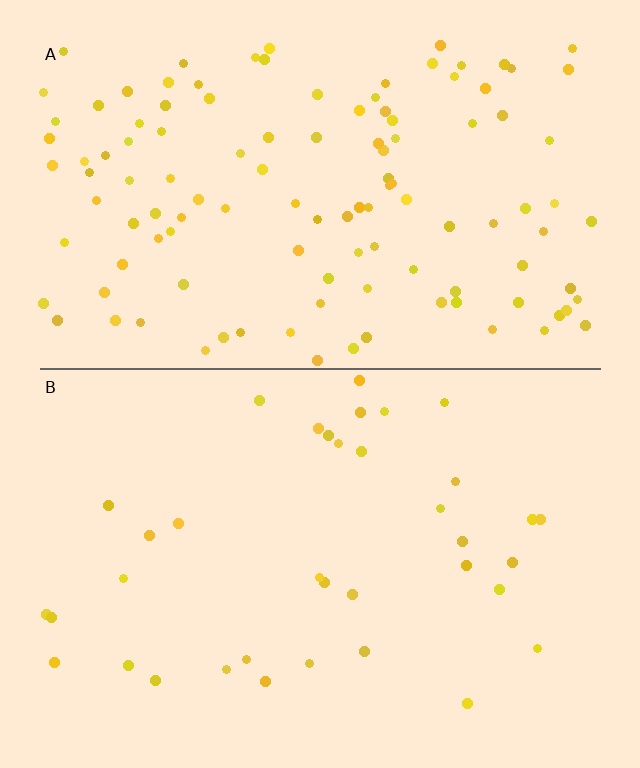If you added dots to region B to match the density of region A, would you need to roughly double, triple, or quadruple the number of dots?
Approximately triple.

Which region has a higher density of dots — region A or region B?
A (the top).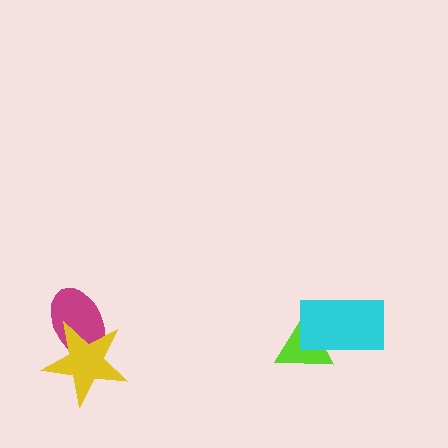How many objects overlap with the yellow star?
1 object overlaps with the yellow star.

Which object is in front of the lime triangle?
The cyan rectangle is in front of the lime triangle.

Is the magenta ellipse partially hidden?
Yes, it is partially covered by another shape.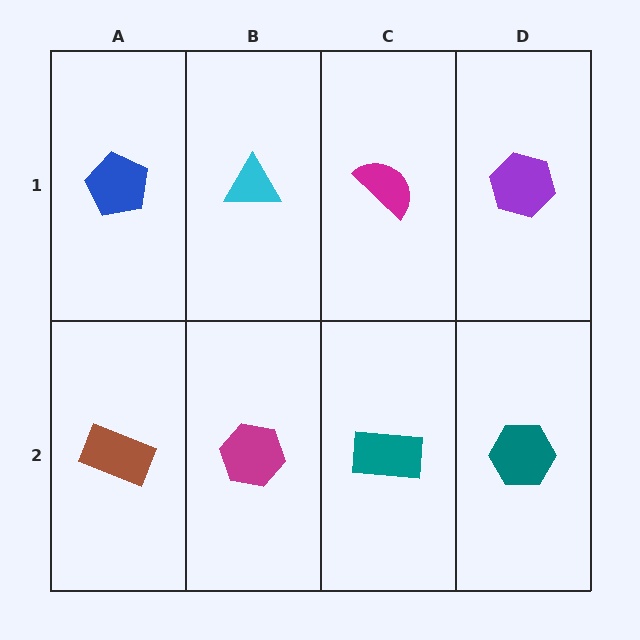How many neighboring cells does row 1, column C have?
3.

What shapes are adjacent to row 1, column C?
A teal rectangle (row 2, column C), a cyan triangle (row 1, column B), a purple hexagon (row 1, column D).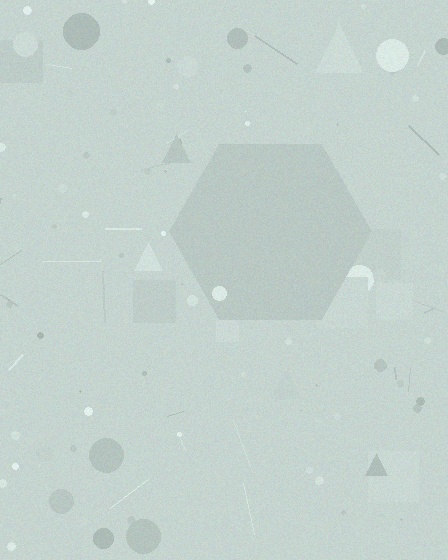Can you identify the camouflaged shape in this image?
The camouflaged shape is a hexagon.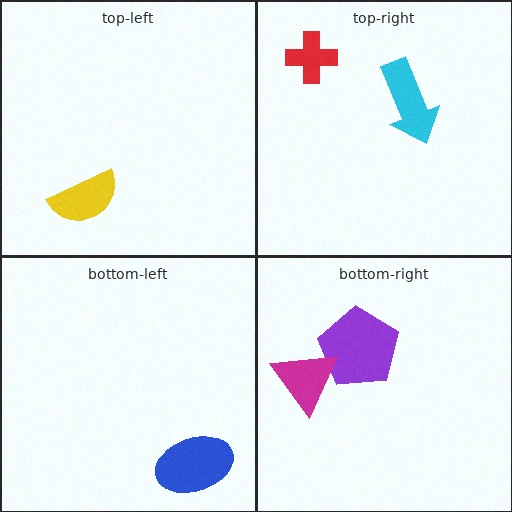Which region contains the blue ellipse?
The bottom-left region.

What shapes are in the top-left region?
The yellow semicircle.